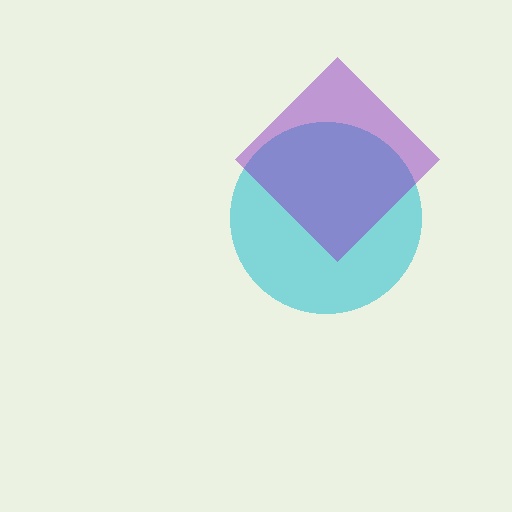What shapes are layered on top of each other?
The layered shapes are: a cyan circle, a purple diamond.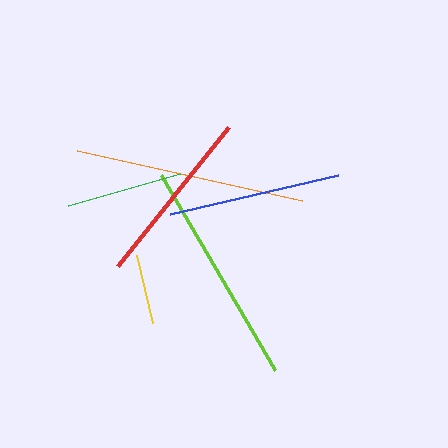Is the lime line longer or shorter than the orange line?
The orange line is longer than the lime line.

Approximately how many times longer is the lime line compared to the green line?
The lime line is approximately 1.9 times the length of the green line.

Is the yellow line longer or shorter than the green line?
The green line is longer than the yellow line.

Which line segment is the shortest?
The yellow line is the shortest at approximately 69 pixels.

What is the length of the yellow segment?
The yellow segment is approximately 69 pixels long.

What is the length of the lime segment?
The lime segment is approximately 226 pixels long.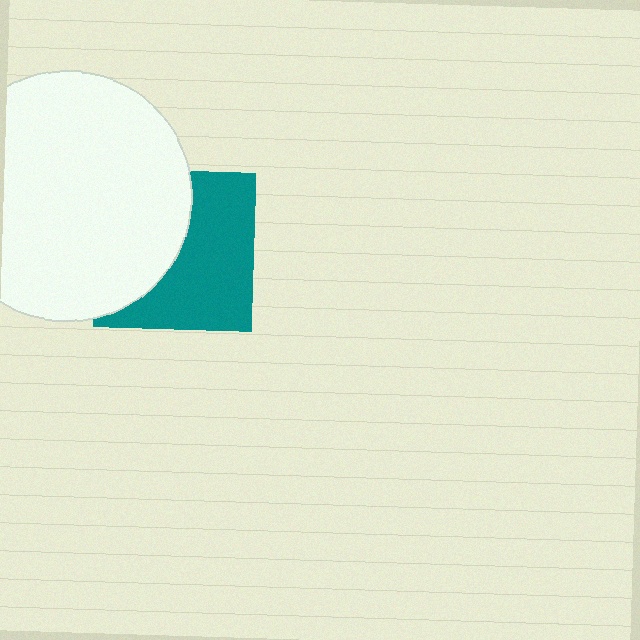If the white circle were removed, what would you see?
You would see the complete teal square.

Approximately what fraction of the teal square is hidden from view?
Roughly 46% of the teal square is hidden behind the white circle.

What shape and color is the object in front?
The object in front is a white circle.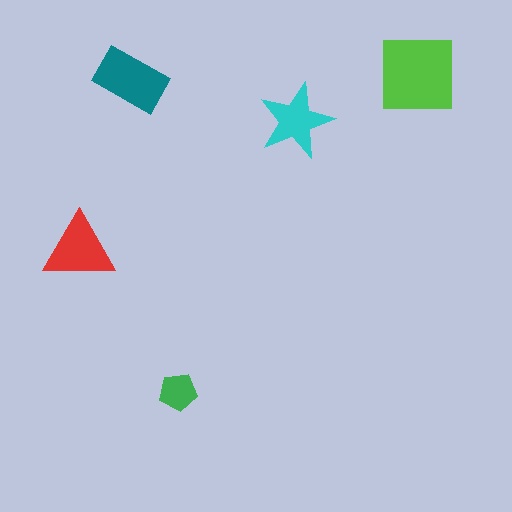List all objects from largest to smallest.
The lime square, the teal rectangle, the red triangle, the cyan star, the green pentagon.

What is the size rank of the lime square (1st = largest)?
1st.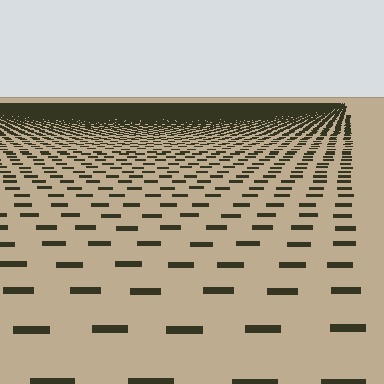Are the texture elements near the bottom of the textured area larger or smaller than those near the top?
Larger. Near the bottom, elements are closer to the viewer and appear at a bigger on-screen size.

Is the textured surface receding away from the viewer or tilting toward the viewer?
The surface is receding away from the viewer. Texture elements get smaller and denser toward the top.